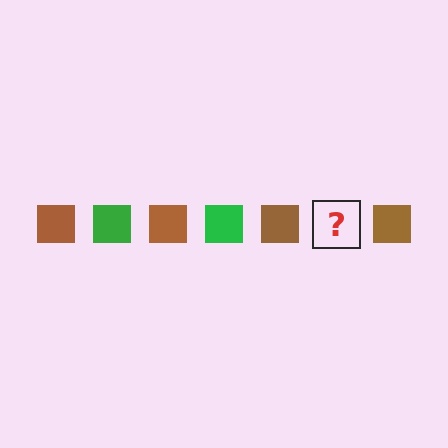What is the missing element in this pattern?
The missing element is a green square.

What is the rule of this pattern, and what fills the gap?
The rule is that the pattern cycles through brown, green squares. The gap should be filled with a green square.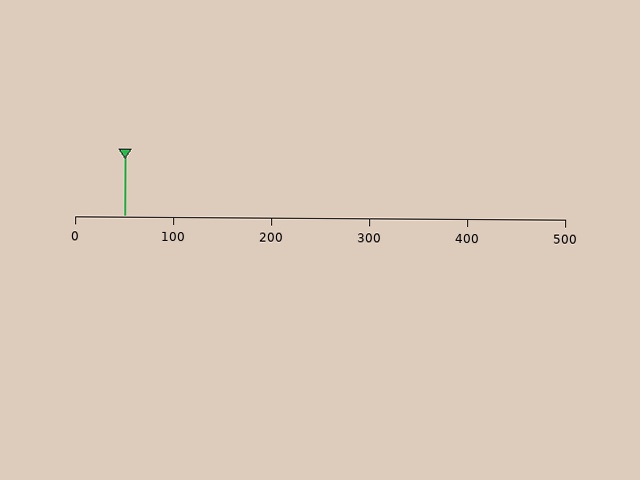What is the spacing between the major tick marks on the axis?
The major ticks are spaced 100 apart.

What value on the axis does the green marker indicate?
The marker indicates approximately 50.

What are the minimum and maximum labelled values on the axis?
The axis runs from 0 to 500.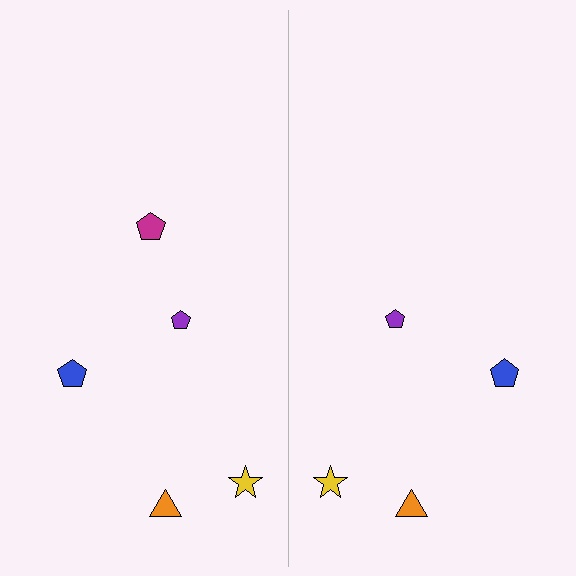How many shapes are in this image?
There are 9 shapes in this image.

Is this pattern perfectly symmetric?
No, the pattern is not perfectly symmetric. A magenta pentagon is missing from the right side.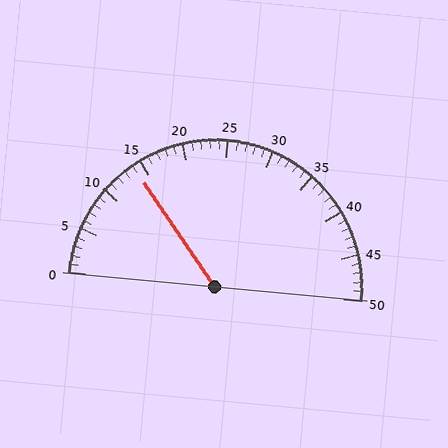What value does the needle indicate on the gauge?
The needle indicates approximately 14.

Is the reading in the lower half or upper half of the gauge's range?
The reading is in the lower half of the range (0 to 50).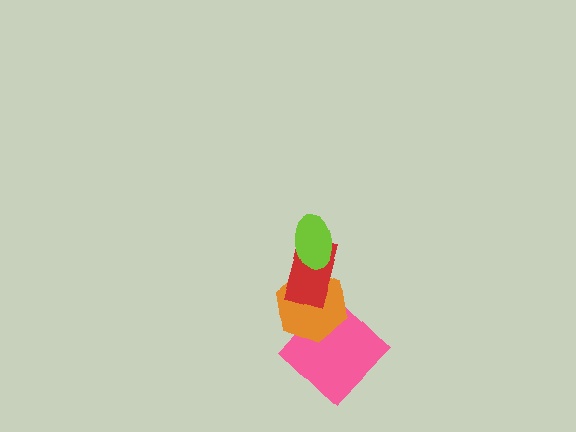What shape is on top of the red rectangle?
The lime ellipse is on top of the red rectangle.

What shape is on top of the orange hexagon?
The red rectangle is on top of the orange hexagon.